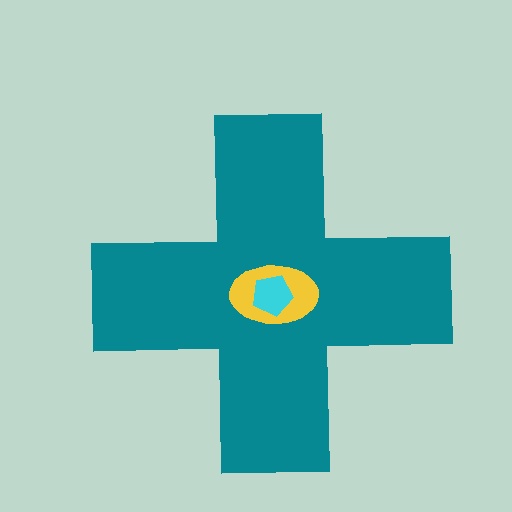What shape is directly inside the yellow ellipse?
The cyan pentagon.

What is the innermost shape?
The cyan pentagon.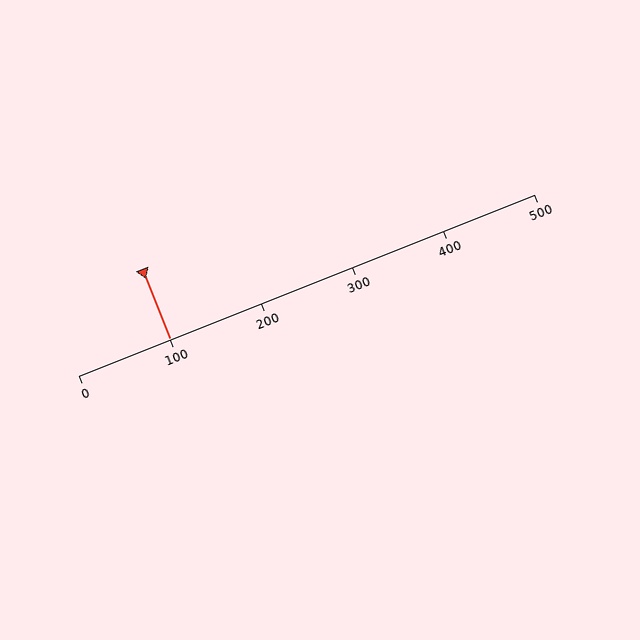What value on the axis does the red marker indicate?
The marker indicates approximately 100.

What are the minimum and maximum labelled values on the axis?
The axis runs from 0 to 500.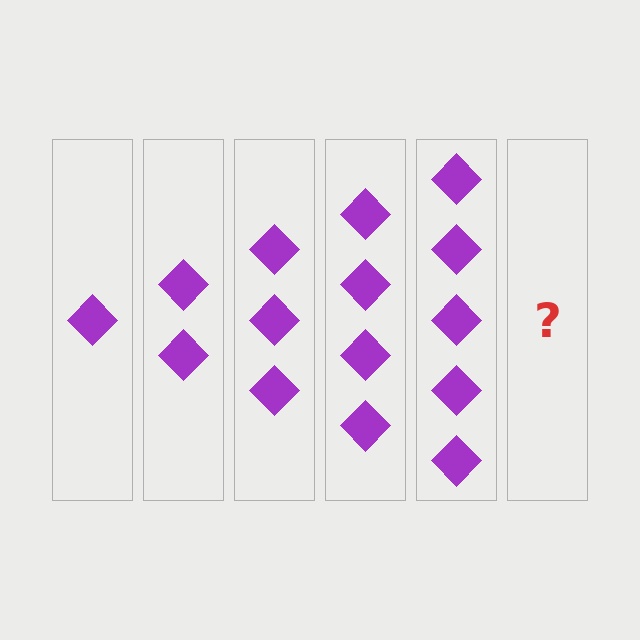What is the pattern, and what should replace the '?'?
The pattern is that each step adds one more diamond. The '?' should be 6 diamonds.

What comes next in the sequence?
The next element should be 6 diamonds.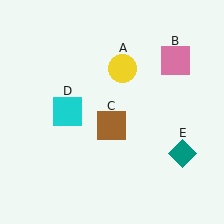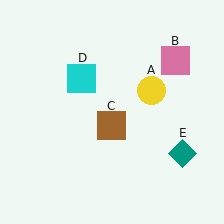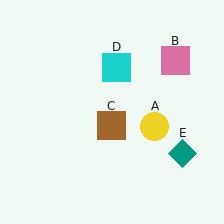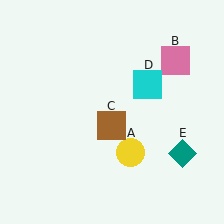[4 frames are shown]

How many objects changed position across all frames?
2 objects changed position: yellow circle (object A), cyan square (object D).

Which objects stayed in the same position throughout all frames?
Pink square (object B) and brown square (object C) and teal diamond (object E) remained stationary.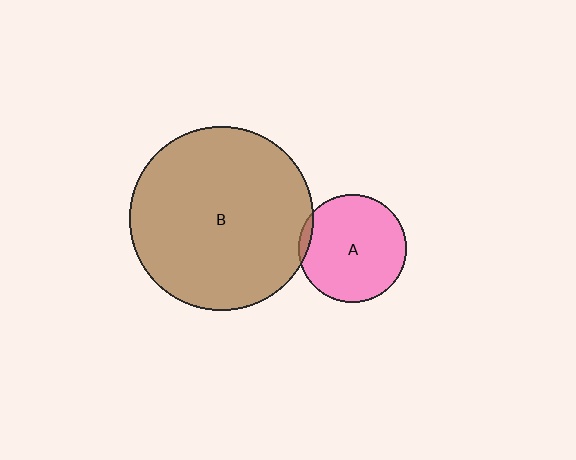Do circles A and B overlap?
Yes.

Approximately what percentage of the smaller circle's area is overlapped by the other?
Approximately 5%.